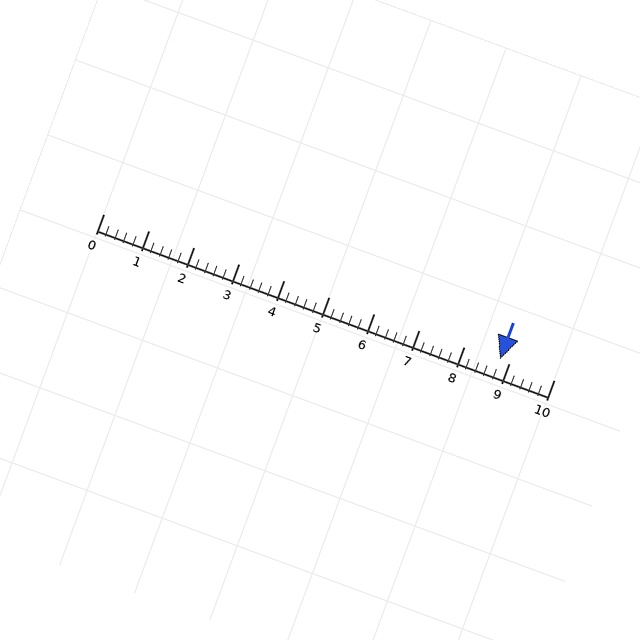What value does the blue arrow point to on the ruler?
The blue arrow points to approximately 8.8.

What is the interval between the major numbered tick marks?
The major tick marks are spaced 1 units apart.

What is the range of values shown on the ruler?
The ruler shows values from 0 to 10.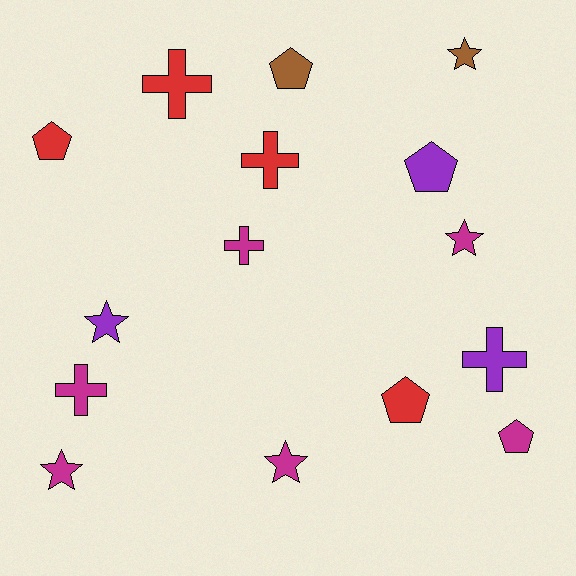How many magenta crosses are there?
There are 2 magenta crosses.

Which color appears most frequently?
Magenta, with 6 objects.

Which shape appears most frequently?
Cross, with 5 objects.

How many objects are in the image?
There are 15 objects.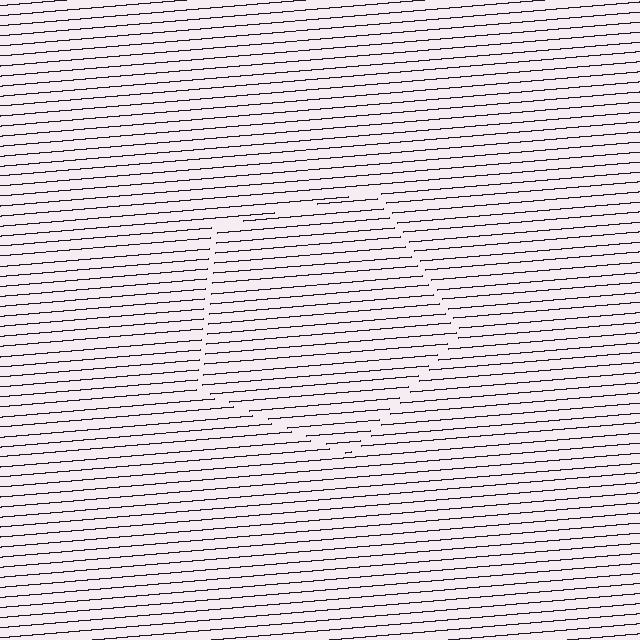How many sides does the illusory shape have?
5 sides — the line-ends trace a pentagon.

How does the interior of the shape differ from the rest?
The interior of the shape contains the same grating, shifted by half a period — the contour is defined by the phase discontinuity where line-ends from the inner and outer gratings abut.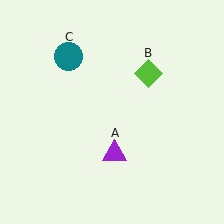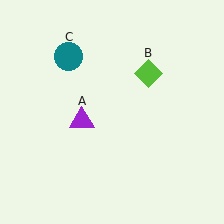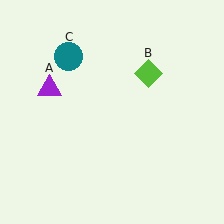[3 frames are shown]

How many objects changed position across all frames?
1 object changed position: purple triangle (object A).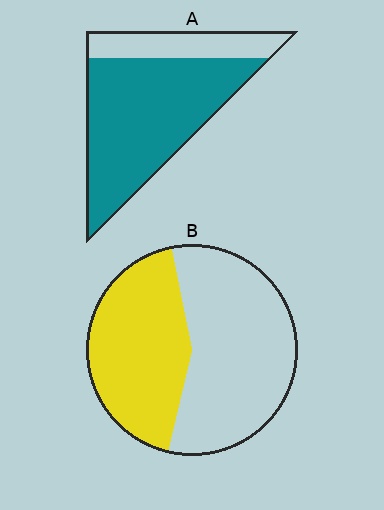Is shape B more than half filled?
No.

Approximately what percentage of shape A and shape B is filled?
A is approximately 75% and B is approximately 45%.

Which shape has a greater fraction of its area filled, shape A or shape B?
Shape A.